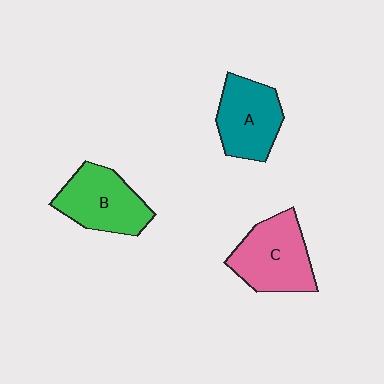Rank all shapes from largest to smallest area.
From largest to smallest: C (pink), B (green), A (teal).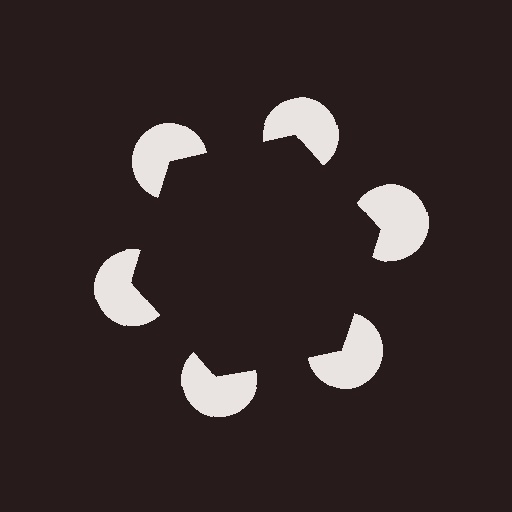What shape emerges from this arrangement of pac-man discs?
An illusory hexagon — its edges are inferred from the aligned wedge cuts in the pac-man discs, not physically drawn.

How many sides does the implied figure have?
6 sides.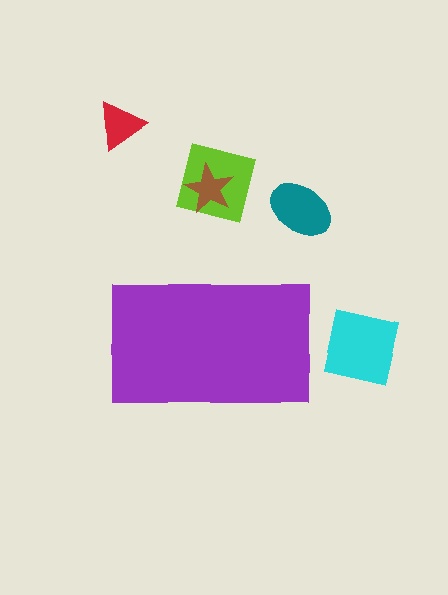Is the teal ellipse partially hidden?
No, the teal ellipse is fully visible.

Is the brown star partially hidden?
No, the brown star is fully visible.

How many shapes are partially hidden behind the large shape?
0 shapes are partially hidden.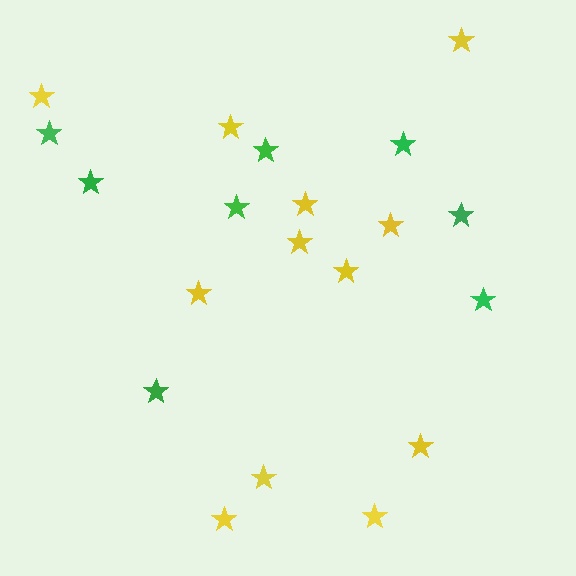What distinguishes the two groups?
There are 2 groups: one group of yellow stars (12) and one group of green stars (8).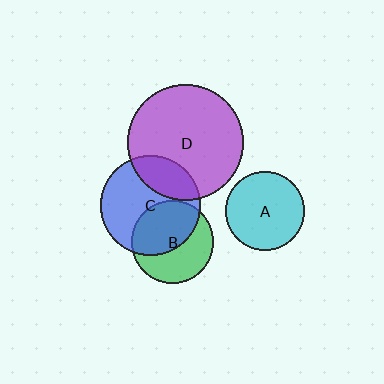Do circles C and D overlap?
Yes.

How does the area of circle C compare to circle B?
Approximately 1.5 times.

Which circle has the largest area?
Circle D (purple).